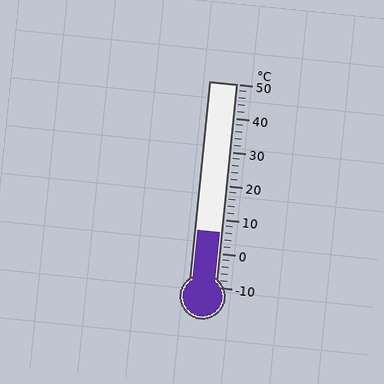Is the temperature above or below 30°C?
The temperature is below 30°C.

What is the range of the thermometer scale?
The thermometer scale ranges from -10°C to 50°C.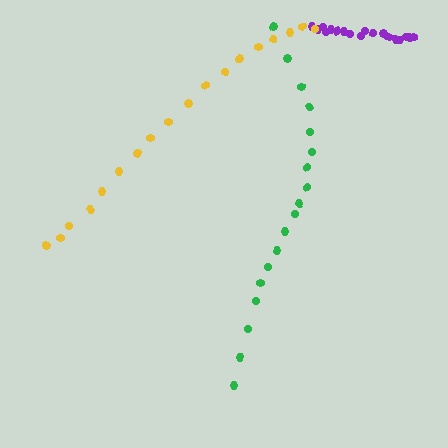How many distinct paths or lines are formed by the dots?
There are 3 distinct paths.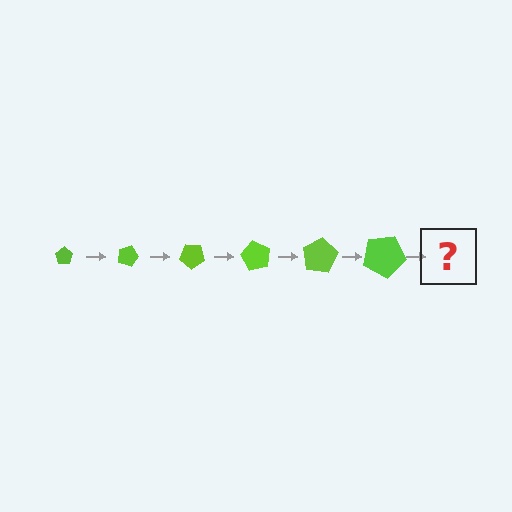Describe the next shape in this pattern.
It should be a pentagon, larger than the previous one and rotated 120 degrees from the start.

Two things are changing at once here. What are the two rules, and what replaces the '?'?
The two rules are that the pentagon grows larger each step and it rotates 20 degrees each step. The '?' should be a pentagon, larger than the previous one and rotated 120 degrees from the start.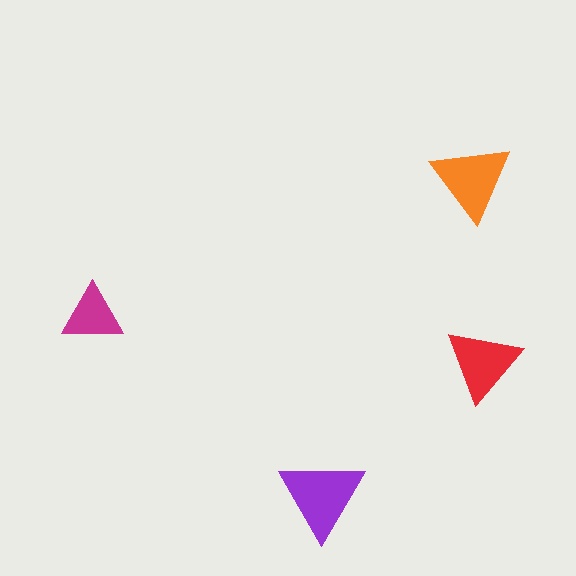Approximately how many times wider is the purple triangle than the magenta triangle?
About 1.5 times wider.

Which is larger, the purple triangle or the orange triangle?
The purple one.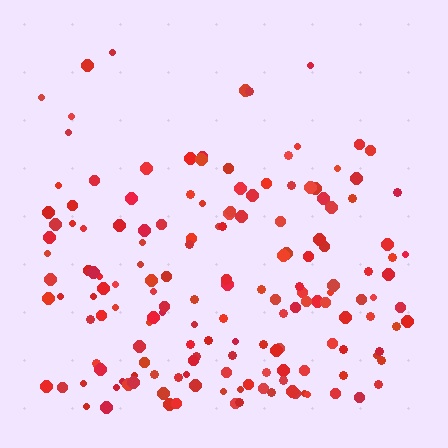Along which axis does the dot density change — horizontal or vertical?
Vertical.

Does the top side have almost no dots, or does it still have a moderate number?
Still a moderate number, just noticeably fewer than the bottom.